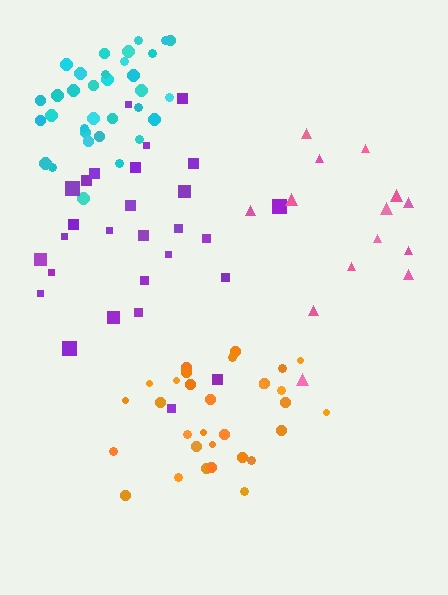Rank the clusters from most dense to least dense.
cyan, orange, purple, pink.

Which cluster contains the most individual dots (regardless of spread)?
Cyan (33).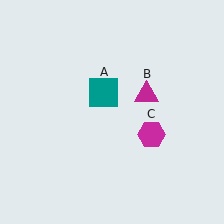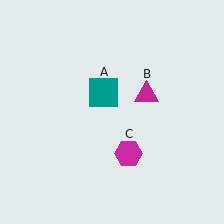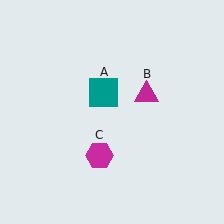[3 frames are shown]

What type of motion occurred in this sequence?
The magenta hexagon (object C) rotated clockwise around the center of the scene.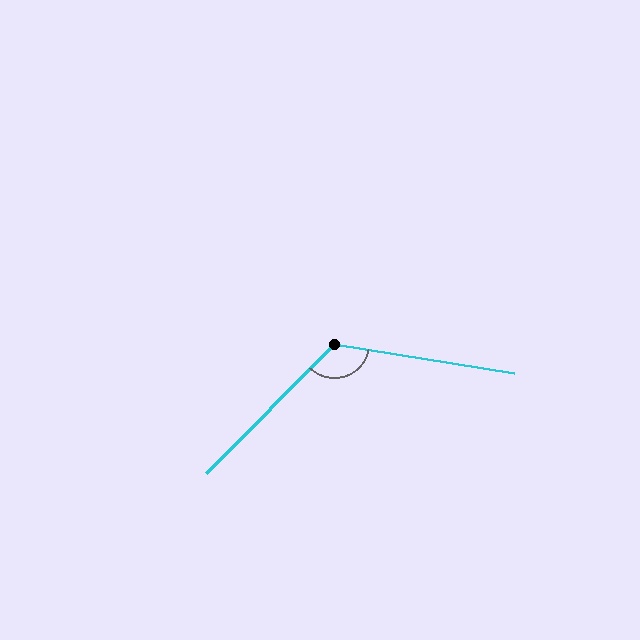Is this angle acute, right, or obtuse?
It is obtuse.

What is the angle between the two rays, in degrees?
Approximately 125 degrees.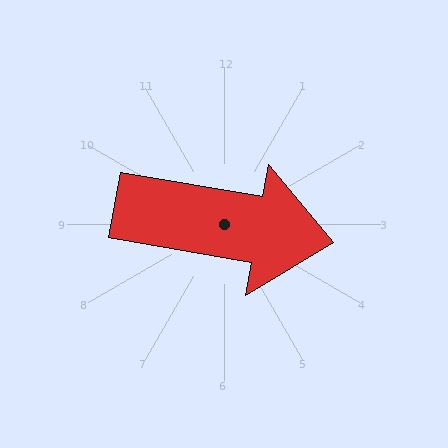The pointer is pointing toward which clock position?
Roughly 3 o'clock.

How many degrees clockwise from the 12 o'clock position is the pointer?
Approximately 100 degrees.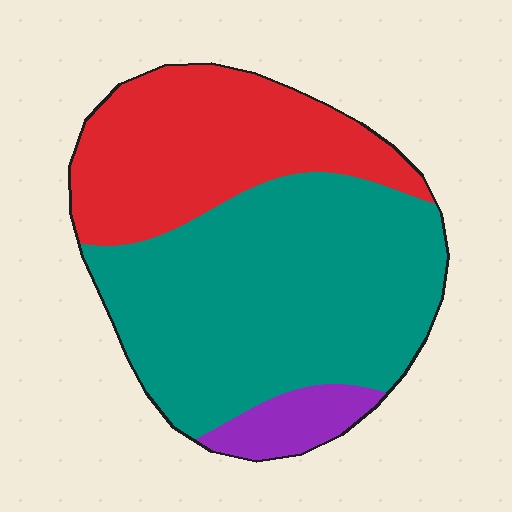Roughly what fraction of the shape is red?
Red covers around 35% of the shape.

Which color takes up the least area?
Purple, at roughly 10%.